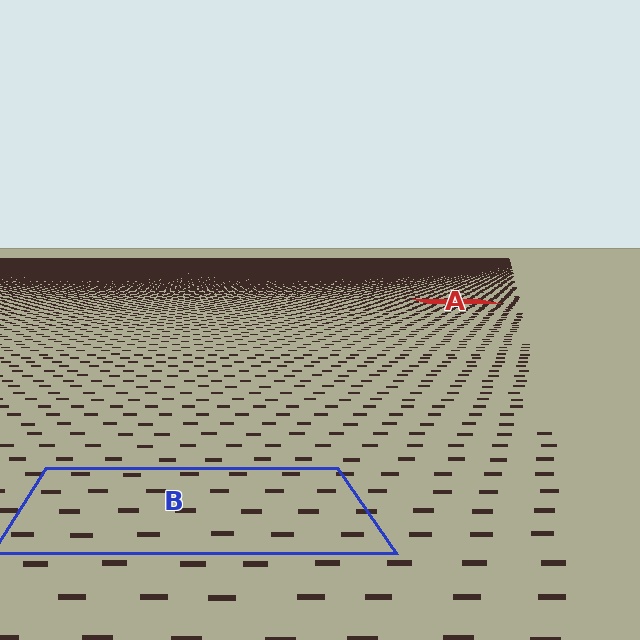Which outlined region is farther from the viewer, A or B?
Region A is farther from the viewer — the texture elements inside it appear smaller and more densely packed.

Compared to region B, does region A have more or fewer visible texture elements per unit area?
Region A has more texture elements per unit area — they are packed more densely because it is farther away.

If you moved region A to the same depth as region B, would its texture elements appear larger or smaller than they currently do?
They would appear larger. At a closer depth, the same texture elements are projected at a bigger on-screen size.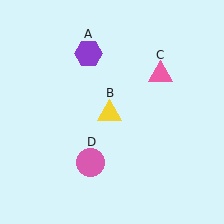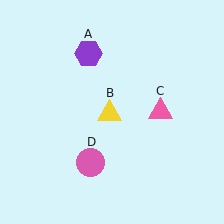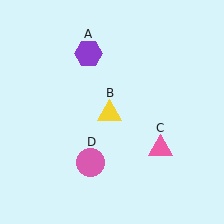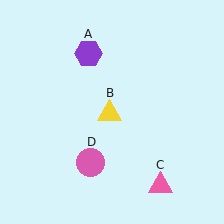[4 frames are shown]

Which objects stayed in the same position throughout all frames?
Purple hexagon (object A) and yellow triangle (object B) and pink circle (object D) remained stationary.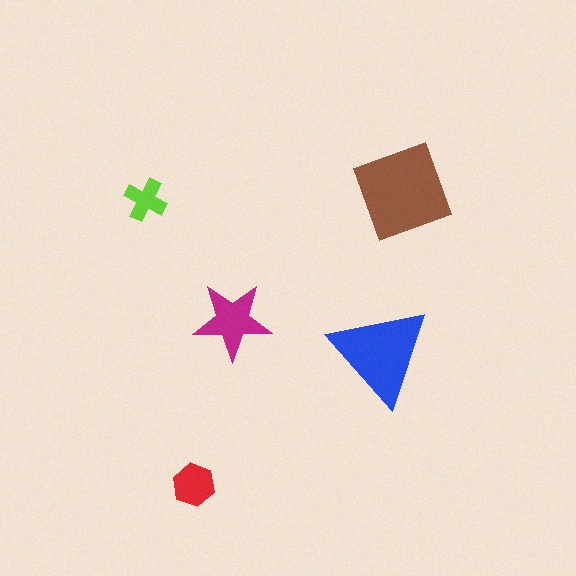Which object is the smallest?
The lime cross.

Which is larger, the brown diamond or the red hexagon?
The brown diamond.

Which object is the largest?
The brown diamond.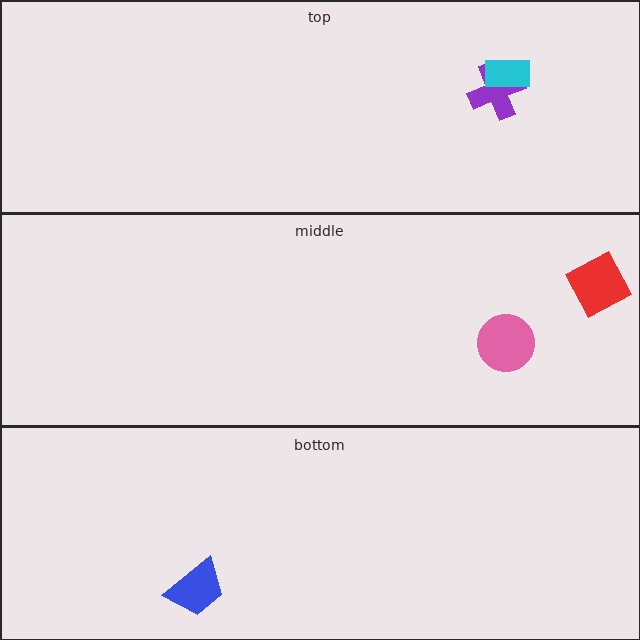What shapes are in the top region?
The purple cross, the cyan rectangle.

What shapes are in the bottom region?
The blue trapezoid.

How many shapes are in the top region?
2.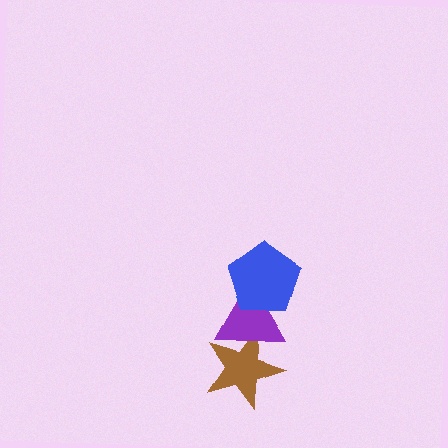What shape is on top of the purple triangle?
The blue pentagon is on top of the purple triangle.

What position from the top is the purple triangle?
The purple triangle is 2nd from the top.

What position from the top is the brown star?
The brown star is 3rd from the top.